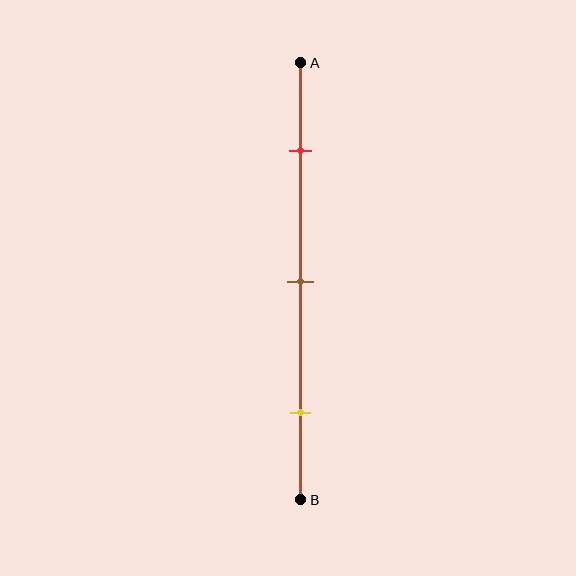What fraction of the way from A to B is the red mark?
The red mark is approximately 20% (0.2) of the way from A to B.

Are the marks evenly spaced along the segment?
Yes, the marks are approximately evenly spaced.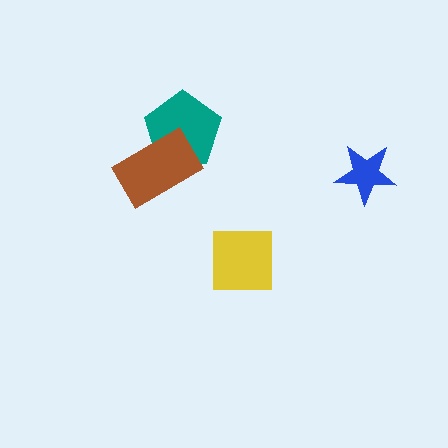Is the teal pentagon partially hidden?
Yes, it is partially covered by another shape.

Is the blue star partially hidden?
No, no other shape covers it.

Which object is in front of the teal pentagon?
The brown rectangle is in front of the teal pentagon.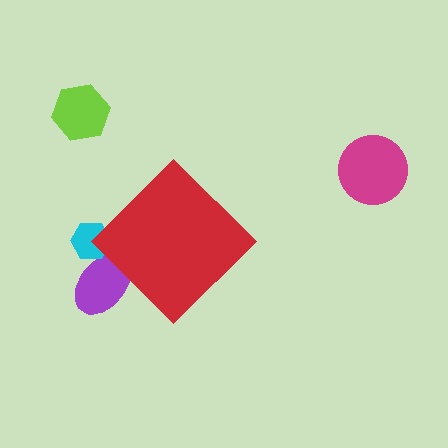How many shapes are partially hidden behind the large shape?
2 shapes are partially hidden.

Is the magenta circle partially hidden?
No, the magenta circle is fully visible.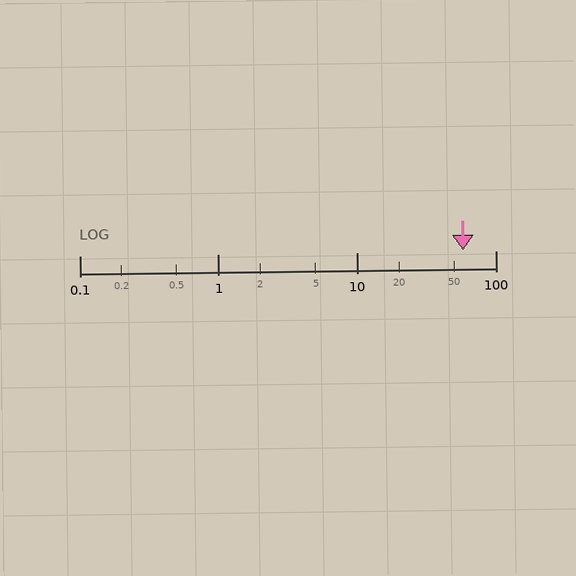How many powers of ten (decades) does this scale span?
The scale spans 3 decades, from 0.1 to 100.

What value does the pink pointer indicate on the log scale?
The pointer indicates approximately 58.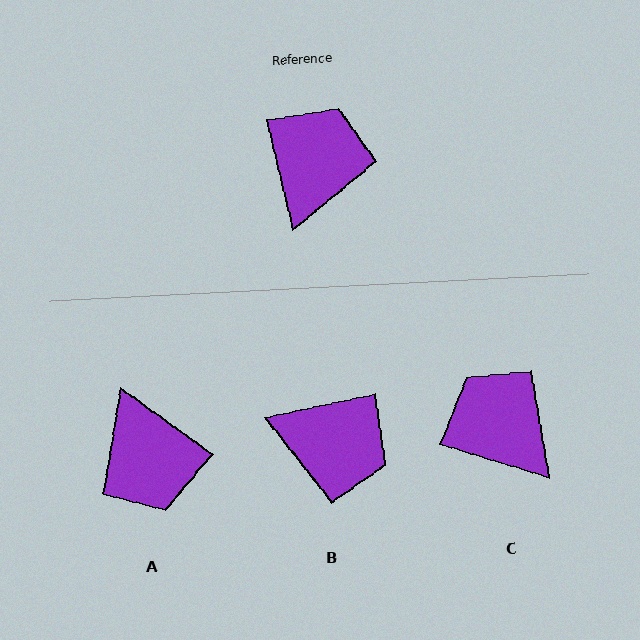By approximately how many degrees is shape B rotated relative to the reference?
Approximately 91 degrees clockwise.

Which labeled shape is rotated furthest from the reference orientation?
A, about 139 degrees away.